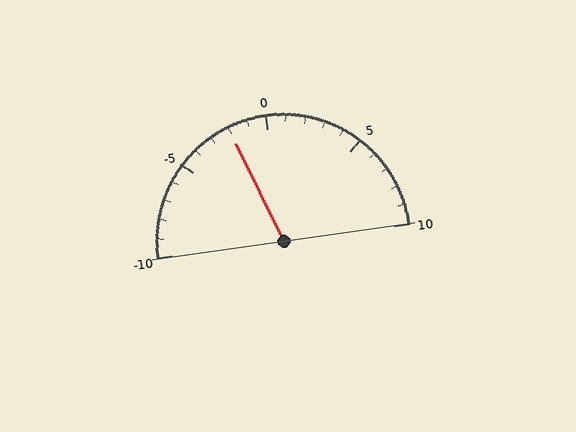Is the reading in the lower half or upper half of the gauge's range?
The reading is in the lower half of the range (-10 to 10).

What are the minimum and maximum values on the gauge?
The gauge ranges from -10 to 10.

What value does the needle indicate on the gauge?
The needle indicates approximately -2.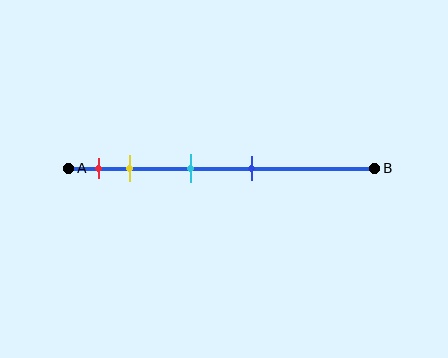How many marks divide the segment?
There are 4 marks dividing the segment.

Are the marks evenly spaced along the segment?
No, the marks are not evenly spaced.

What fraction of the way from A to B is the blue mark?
The blue mark is approximately 60% (0.6) of the way from A to B.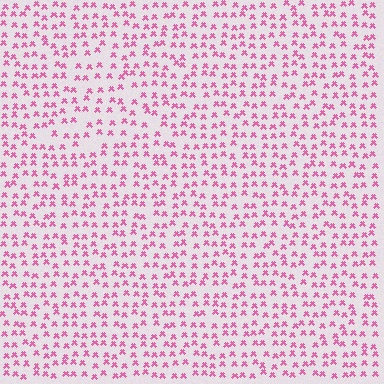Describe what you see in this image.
The image contains small pink elements arranged at two different densities. A triangle-shaped region is visible where the elements are less densely packed than the surrounding area.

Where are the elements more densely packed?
The elements are more densely packed outside the triangle boundary.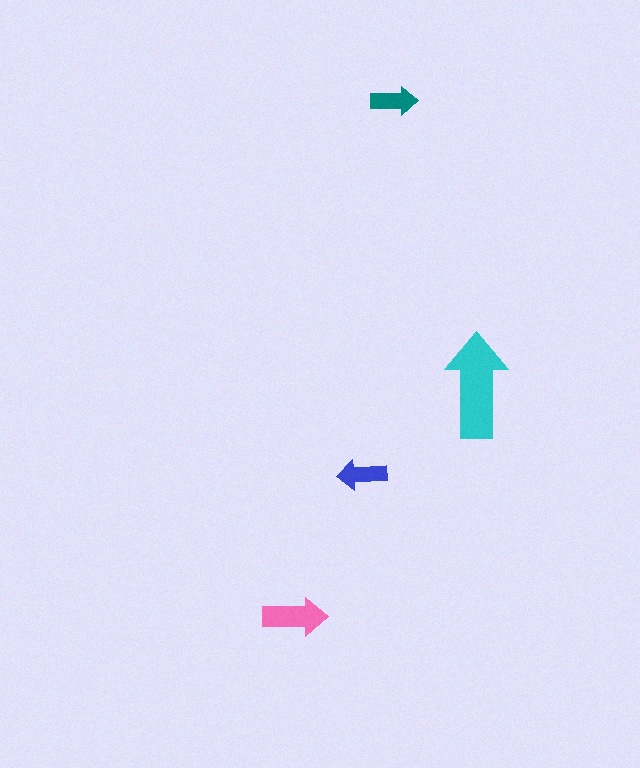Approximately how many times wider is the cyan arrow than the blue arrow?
About 2 times wider.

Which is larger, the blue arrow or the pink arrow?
The pink one.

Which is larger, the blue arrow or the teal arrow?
The blue one.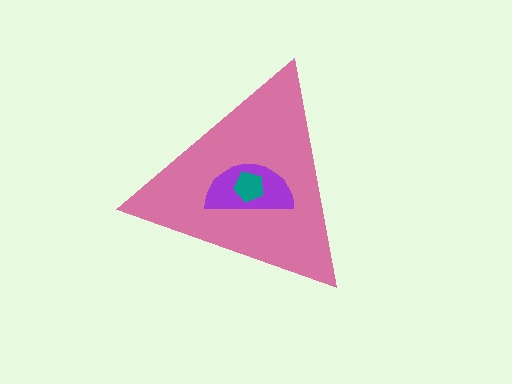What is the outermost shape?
The pink triangle.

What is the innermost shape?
The teal pentagon.